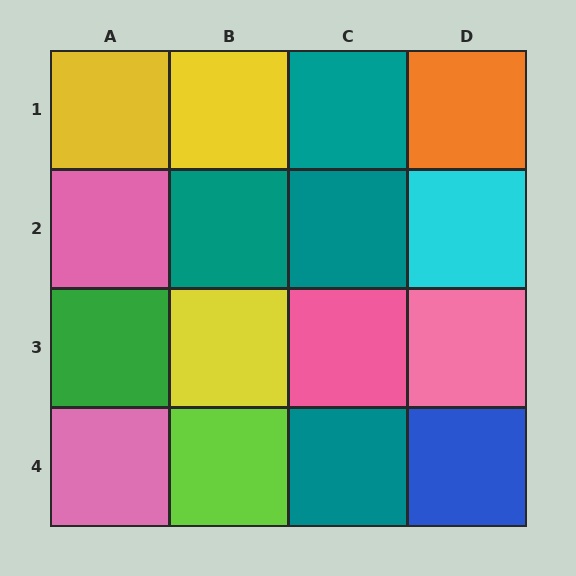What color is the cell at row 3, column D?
Pink.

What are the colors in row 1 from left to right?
Yellow, yellow, teal, orange.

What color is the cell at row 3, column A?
Green.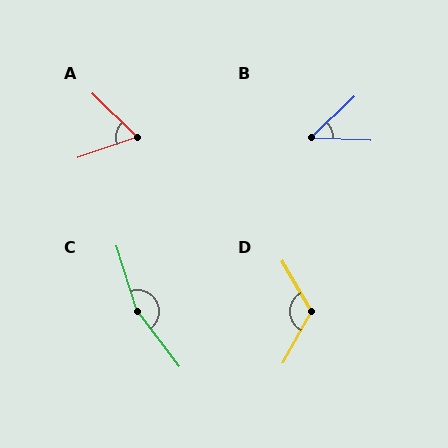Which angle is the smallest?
B, at approximately 45 degrees.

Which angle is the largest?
C, at approximately 161 degrees.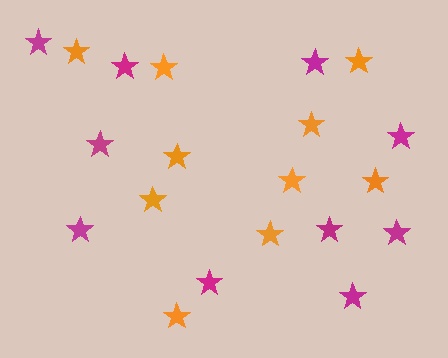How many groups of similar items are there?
There are 2 groups: one group of orange stars (10) and one group of magenta stars (10).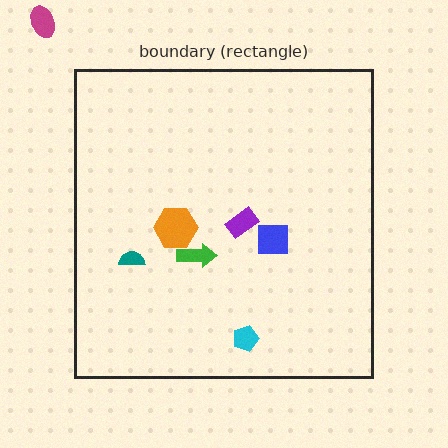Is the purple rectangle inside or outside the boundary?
Inside.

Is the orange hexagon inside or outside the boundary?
Inside.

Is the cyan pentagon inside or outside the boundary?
Inside.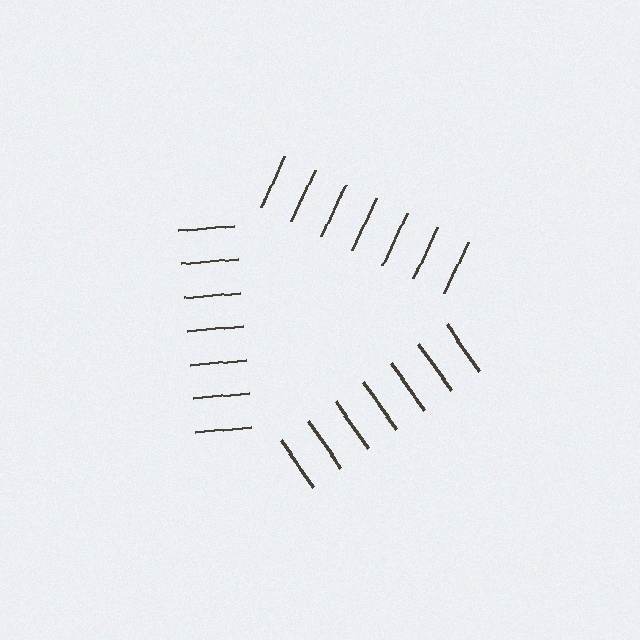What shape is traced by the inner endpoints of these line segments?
An illusory triangle — the line segments terminate on its edges but no continuous stroke is drawn.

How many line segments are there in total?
21 — 7 along each of the 3 edges.